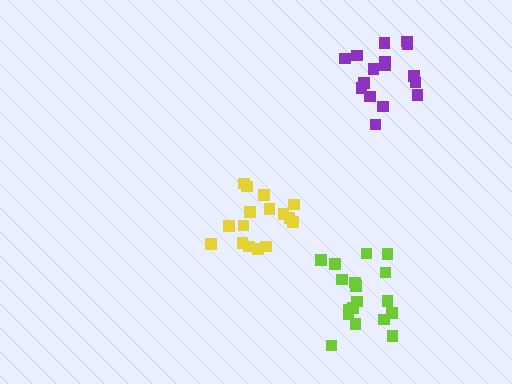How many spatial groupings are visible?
There are 3 spatial groupings.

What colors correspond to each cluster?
The clusters are colored: lime, purple, yellow.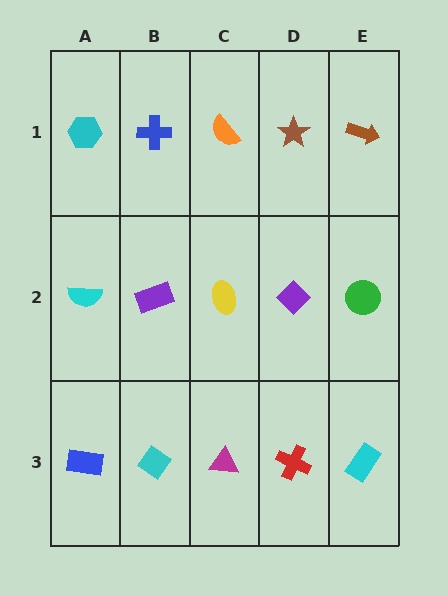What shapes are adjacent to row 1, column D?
A purple diamond (row 2, column D), an orange semicircle (row 1, column C), a brown arrow (row 1, column E).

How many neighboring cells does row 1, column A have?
2.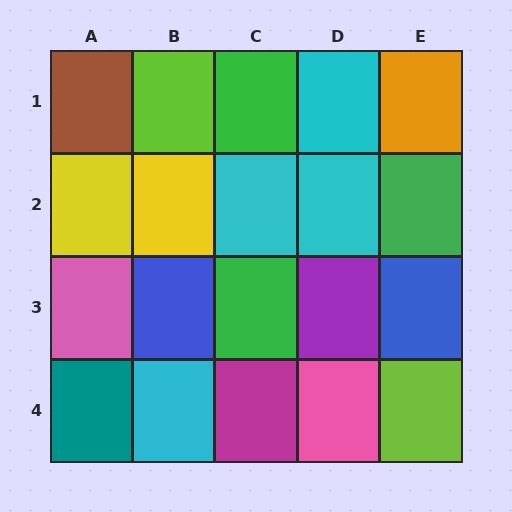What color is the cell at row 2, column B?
Yellow.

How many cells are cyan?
4 cells are cyan.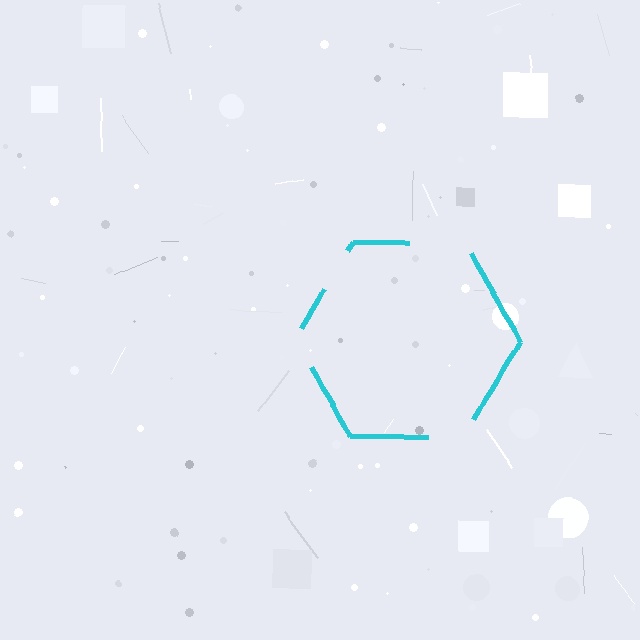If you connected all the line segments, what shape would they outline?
They would outline a hexagon.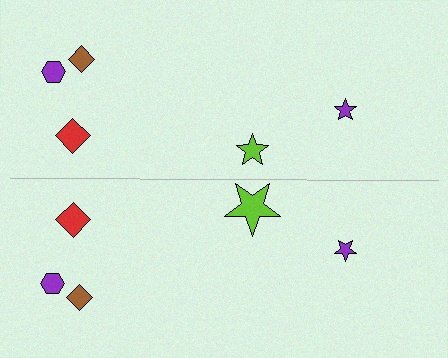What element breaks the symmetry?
The lime star on the bottom side has a different size than its mirror counterpart.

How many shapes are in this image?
There are 10 shapes in this image.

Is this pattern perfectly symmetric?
No, the pattern is not perfectly symmetric. The lime star on the bottom side has a different size than its mirror counterpart.